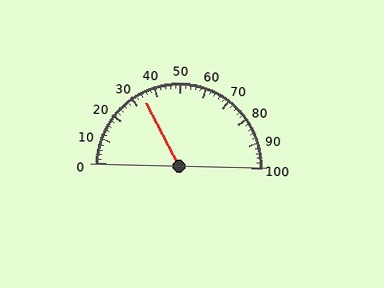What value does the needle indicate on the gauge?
The needle indicates approximately 34.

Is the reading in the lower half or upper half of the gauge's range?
The reading is in the lower half of the range (0 to 100).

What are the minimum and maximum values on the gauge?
The gauge ranges from 0 to 100.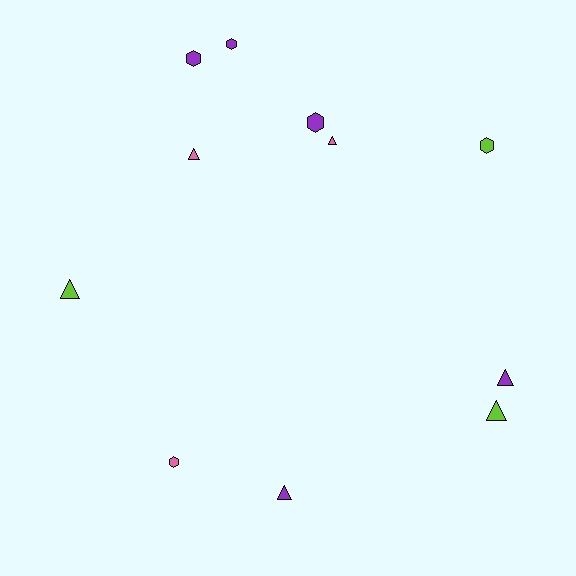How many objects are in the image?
There are 11 objects.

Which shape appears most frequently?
Triangle, with 6 objects.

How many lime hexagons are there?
There is 1 lime hexagon.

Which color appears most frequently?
Purple, with 5 objects.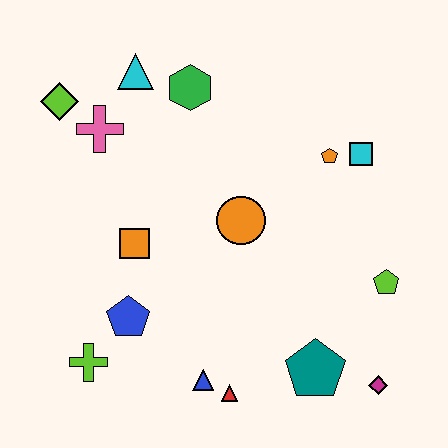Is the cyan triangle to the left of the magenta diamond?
Yes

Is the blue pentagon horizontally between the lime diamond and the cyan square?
Yes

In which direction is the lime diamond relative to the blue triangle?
The lime diamond is above the blue triangle.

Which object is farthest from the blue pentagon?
The cyan square is farthest from the blue pentagon.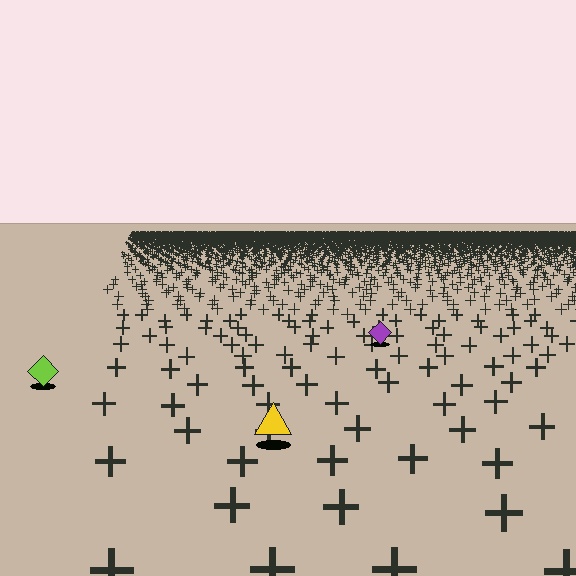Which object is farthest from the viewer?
The purple diamond is farthest from the viewer. It appears smaller and the ground texture around it is denser.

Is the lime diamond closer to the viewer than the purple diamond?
Yes. The lime diamond is closer — you can tell from the texture gradient: the ground texture is coarser near it.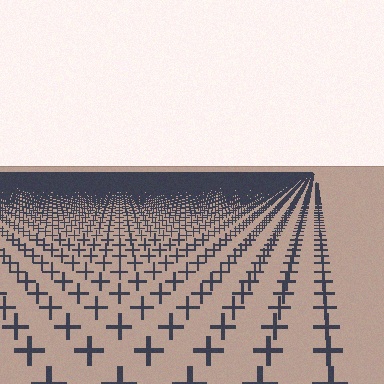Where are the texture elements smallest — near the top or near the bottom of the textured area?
Near the top.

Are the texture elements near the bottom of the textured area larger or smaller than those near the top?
Larger. Near the bottom, elements are closer to the viewer and appear at a bigger on-screen size.